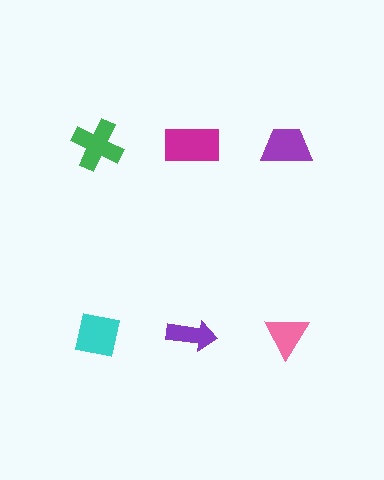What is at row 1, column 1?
A green cross.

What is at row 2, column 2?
A purple arrow.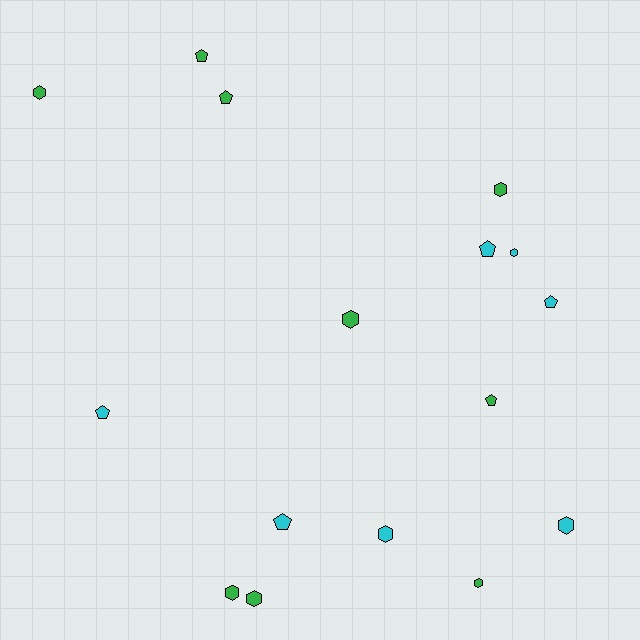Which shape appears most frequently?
Hexagon, with 9 objects.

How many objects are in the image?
There are 16 objects.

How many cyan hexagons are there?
There are 3 cyan hexagons.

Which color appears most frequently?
Green, with 9 objects.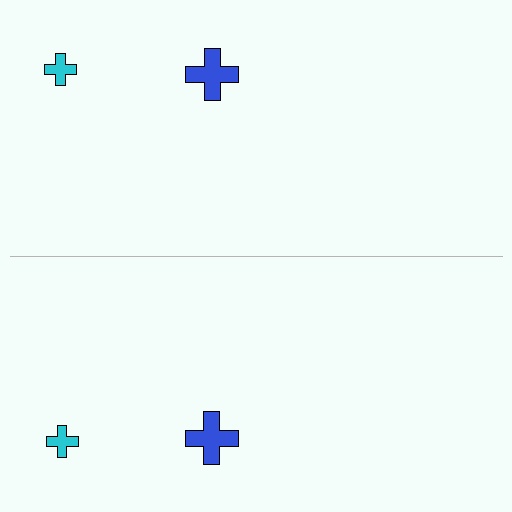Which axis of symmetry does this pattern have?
The pattern has a horizontal axis of symmetry running through the center of the image.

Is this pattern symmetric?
Yes, this pattern has bilateral (reflection) symmetry.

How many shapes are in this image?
There are 4 shapes in this image.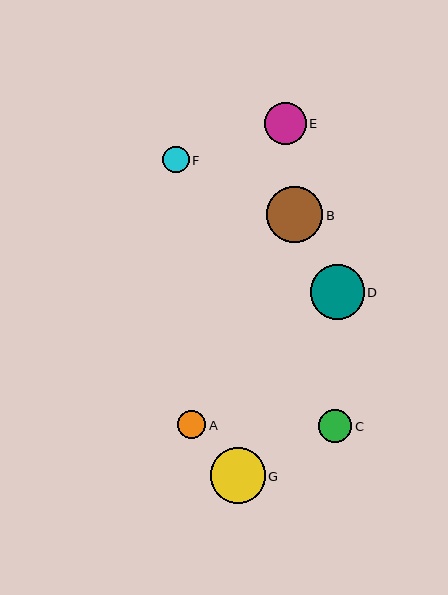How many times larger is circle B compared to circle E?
Circle B is approximately 1.4 times the size of circle E.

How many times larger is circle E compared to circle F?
Circle E is approximately 1.6 times the size of circle F.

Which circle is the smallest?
Circle F is the smallest with a size of approximately 26 pixels.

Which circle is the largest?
Circle B is the largest with a size of approximately 56 pixels.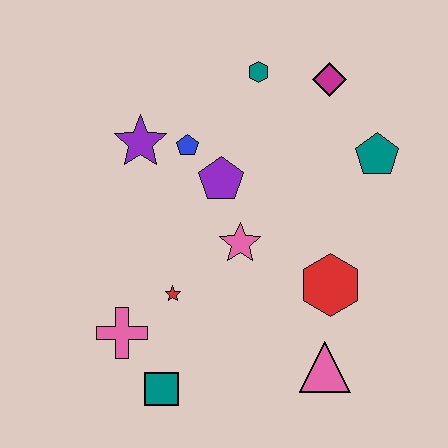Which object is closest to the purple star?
The blue pentagon is closest to the purple star.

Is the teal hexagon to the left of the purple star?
No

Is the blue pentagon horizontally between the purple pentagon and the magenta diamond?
No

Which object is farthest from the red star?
The magenta diamond is farthest from the red star.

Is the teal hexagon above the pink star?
Yes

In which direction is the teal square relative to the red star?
The teal square is below the red star.